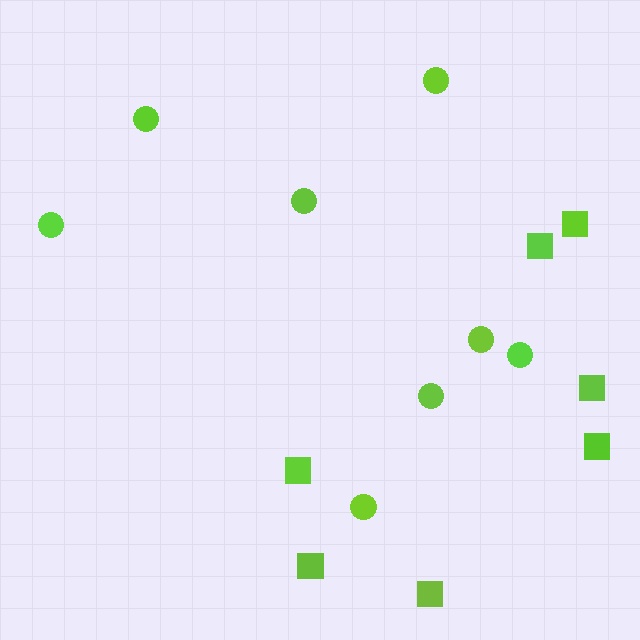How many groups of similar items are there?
There are 2 groups: one group of squares (7) and one group of circles (8).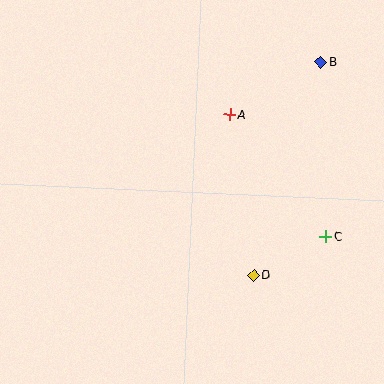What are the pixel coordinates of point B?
Point B is at (321, 62).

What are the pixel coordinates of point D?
Point D is at (254, 275).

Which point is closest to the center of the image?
Point A at (230, 114) is closest to the center.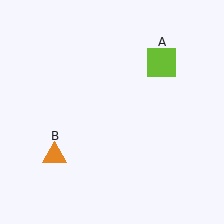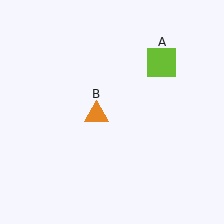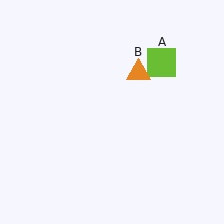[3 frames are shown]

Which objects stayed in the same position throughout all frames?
Lime square (object A) remained stationary.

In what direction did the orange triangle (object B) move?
The orange triangle (object B) moved up and to the right.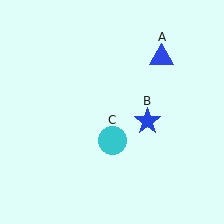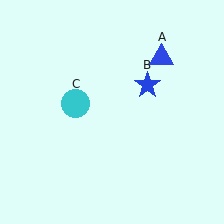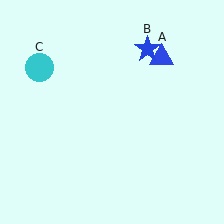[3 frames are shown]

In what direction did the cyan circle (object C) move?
The cyan circle (object C) moved up and to the left.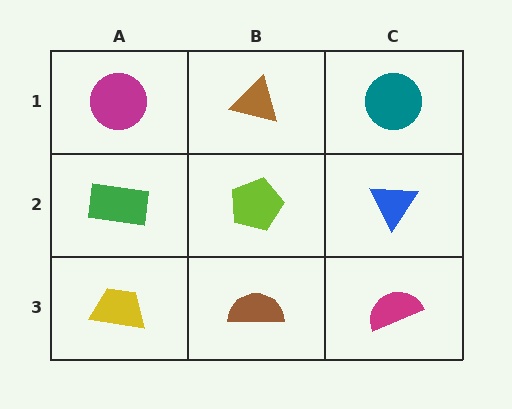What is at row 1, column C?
A teal circle.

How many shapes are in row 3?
3 shapes.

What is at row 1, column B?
A brown triangle.